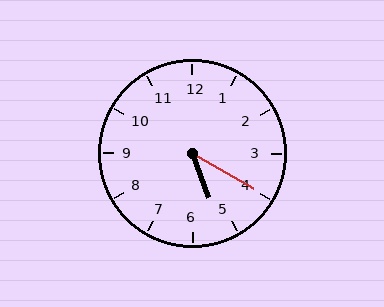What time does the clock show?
5:20.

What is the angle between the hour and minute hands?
Approximately 40 degrees.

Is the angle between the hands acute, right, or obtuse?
It is acute.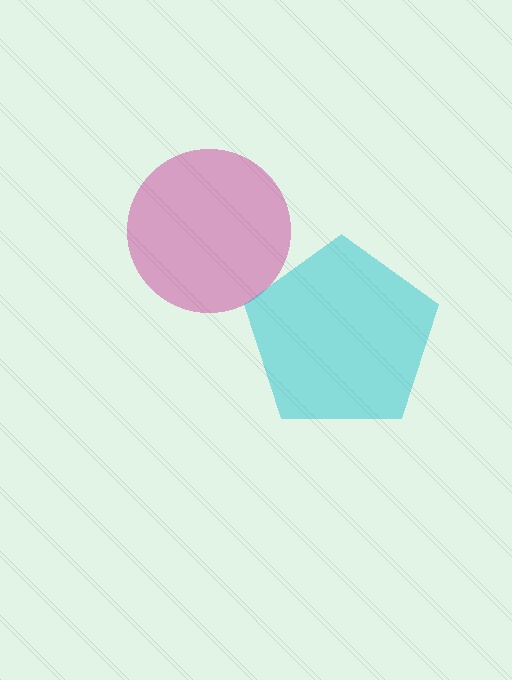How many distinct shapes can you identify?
There are 2 distinct shapes: a magenta circle, a cyan pentagon.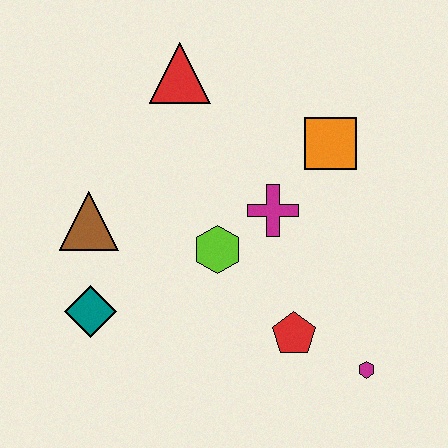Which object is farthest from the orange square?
The teal diamond is farthest from the orange square.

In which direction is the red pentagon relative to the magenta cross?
The red pentagon is below the magenta cross.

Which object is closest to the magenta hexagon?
The red pentagon is closest to the magenta hexagon.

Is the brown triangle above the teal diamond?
Yes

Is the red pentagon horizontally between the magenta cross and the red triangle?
No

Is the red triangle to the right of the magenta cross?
No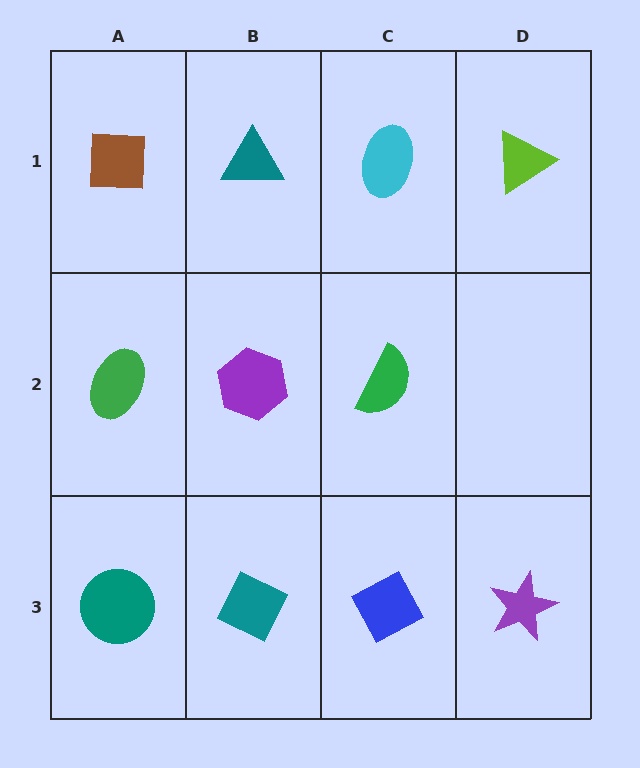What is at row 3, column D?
A purple star.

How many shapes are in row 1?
4 shapes.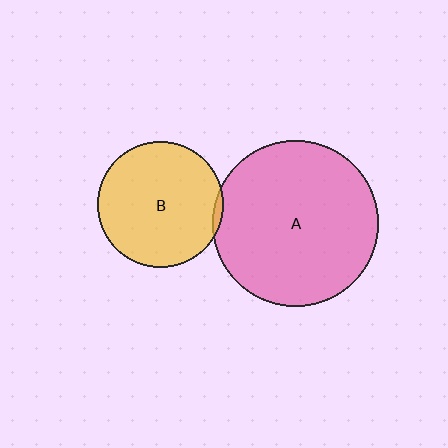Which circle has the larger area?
Circle A (pink).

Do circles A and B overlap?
Yes.